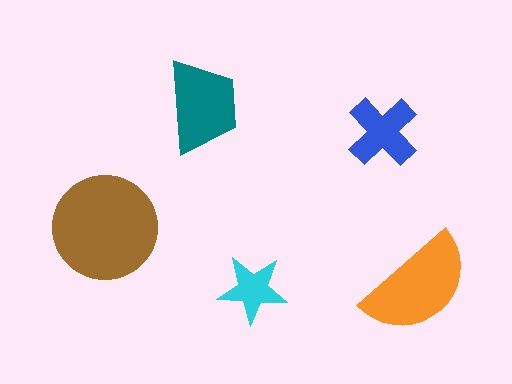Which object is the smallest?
The cyan star.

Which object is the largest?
The brown circle.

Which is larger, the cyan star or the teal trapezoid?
The teal trapezoid.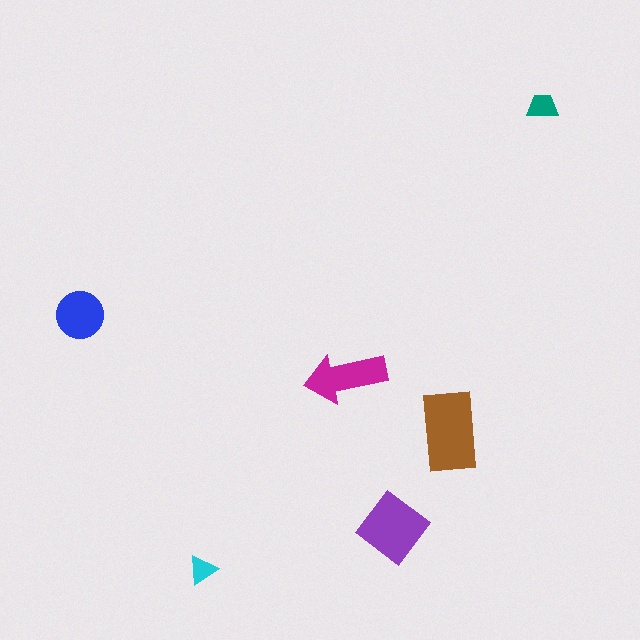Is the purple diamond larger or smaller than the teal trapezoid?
Larger.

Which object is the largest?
The brown rectangle.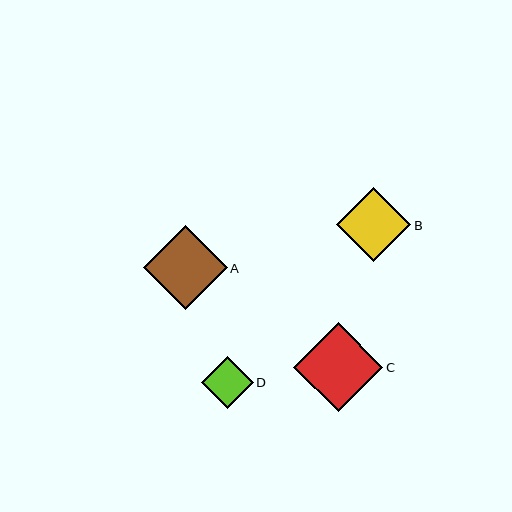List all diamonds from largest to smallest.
From largest to smallest: C, A, B, D.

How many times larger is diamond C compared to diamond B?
Diamond C is approximately 1.2 times the size of diamond B.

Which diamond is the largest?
Diamond C is the largest with a size of approximately 89 pixels.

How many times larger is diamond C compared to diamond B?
Diamond C is approximately 1.2 times the size of diamond B.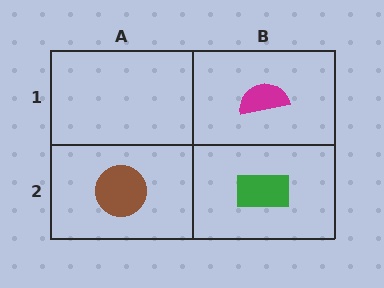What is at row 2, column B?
A green rectangle.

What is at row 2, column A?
A brown circle.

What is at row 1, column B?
A magenta semicircle.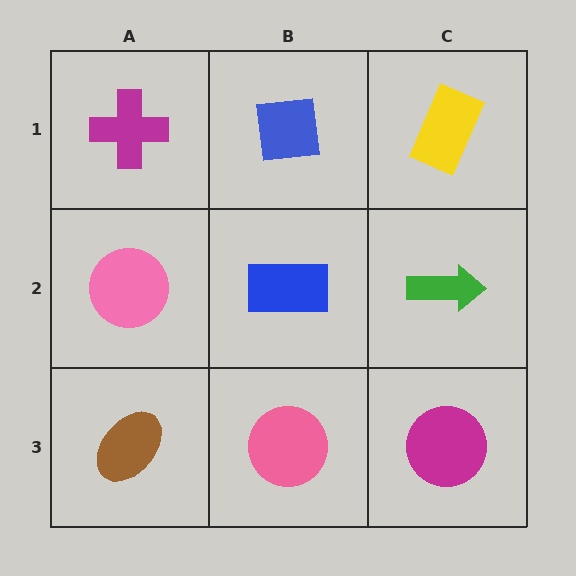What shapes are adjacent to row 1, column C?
A green arrow (row 2, column C), a blue square (row 1, column B).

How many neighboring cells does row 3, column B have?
3.